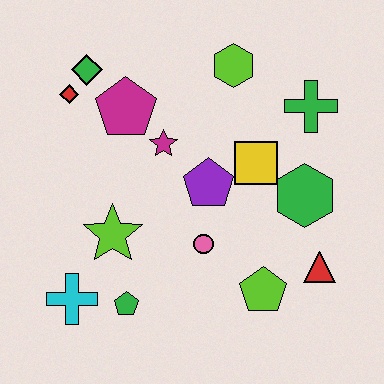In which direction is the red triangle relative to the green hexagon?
The red triangle is below the green hexagon.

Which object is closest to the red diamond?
The green diamond is closest to the red diamond.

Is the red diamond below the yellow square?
No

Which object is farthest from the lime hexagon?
The cyan cross is farthest from the lime hexagon.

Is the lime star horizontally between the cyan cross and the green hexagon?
Yes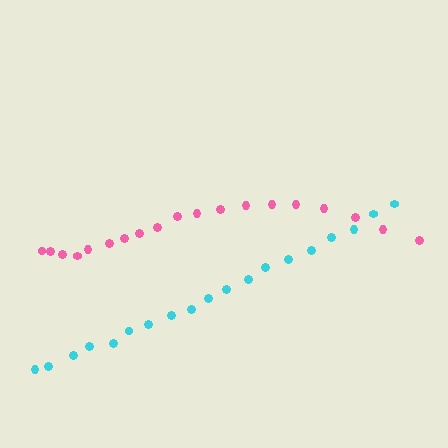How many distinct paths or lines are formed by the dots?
There are 2 distinct paths.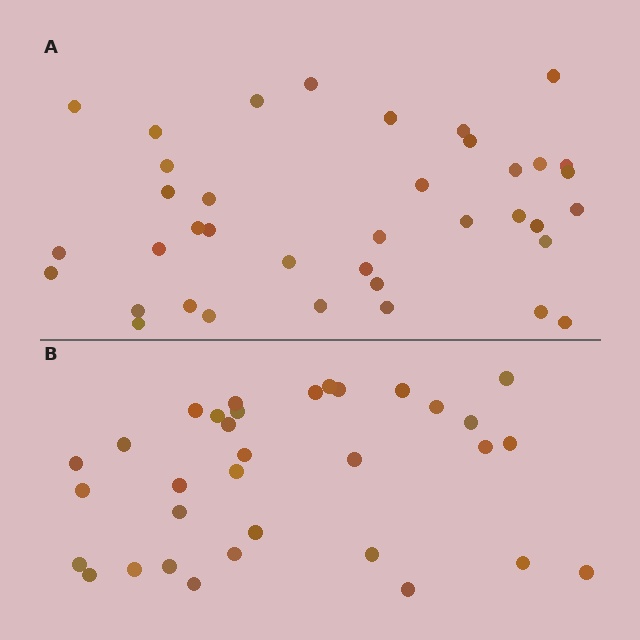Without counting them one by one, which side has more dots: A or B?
Region A (the top region) has more dots.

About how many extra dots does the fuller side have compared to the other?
Region A has about 5 more dots than region B.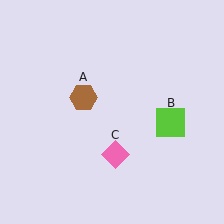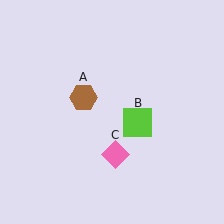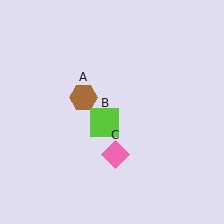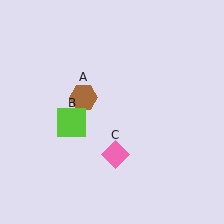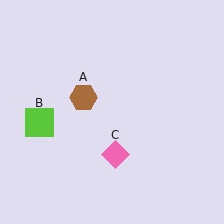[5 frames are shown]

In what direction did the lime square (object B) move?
The lime square (object B) moved left.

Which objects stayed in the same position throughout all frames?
Brown hexagon (object A) and pink diamond (object C) remained stationary.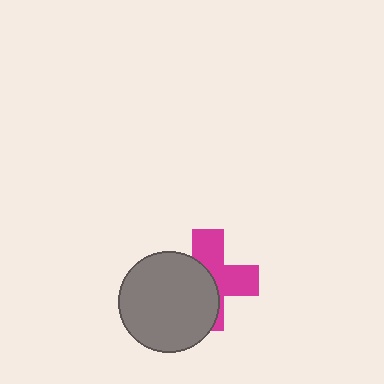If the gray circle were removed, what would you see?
You would see the complete magenta cross.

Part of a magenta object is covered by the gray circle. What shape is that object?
It is a cross.